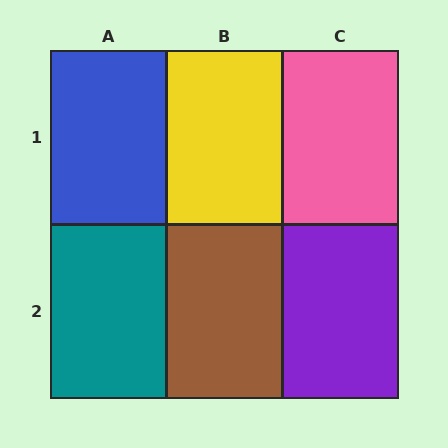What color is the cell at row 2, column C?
Purple.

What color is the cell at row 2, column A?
Teal.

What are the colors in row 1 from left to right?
Blue, yellow, pink.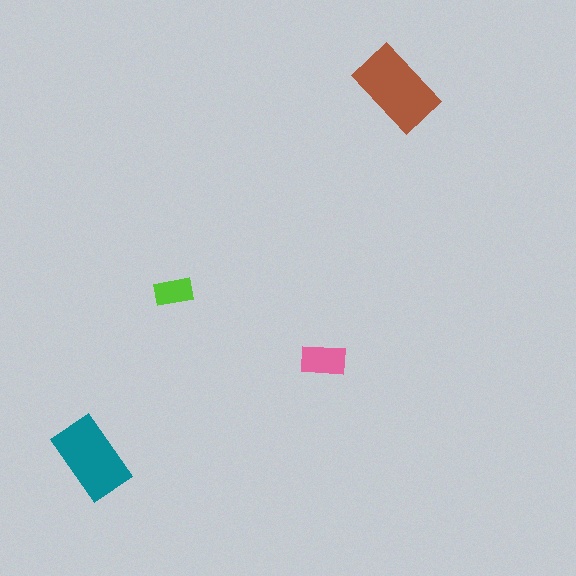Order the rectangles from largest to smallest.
the brown one, the teal one, the pink one, the lime one.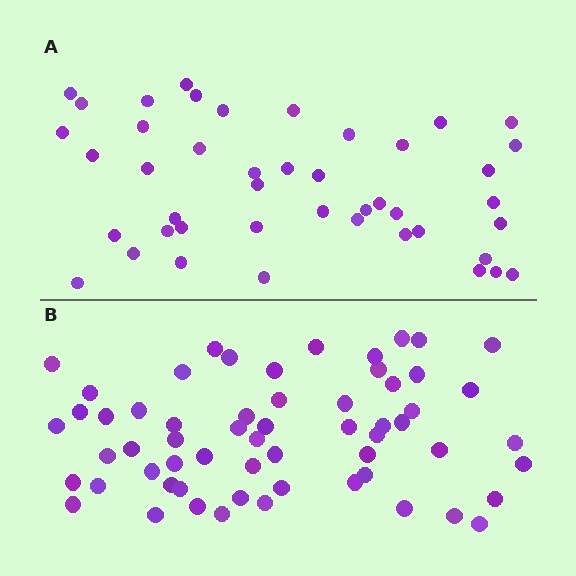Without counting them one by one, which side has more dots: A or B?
Region B (the bottom region) has more dots.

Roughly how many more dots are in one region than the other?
Region B has approximately 15 more dots than region A.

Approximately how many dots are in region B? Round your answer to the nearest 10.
About 60 dots.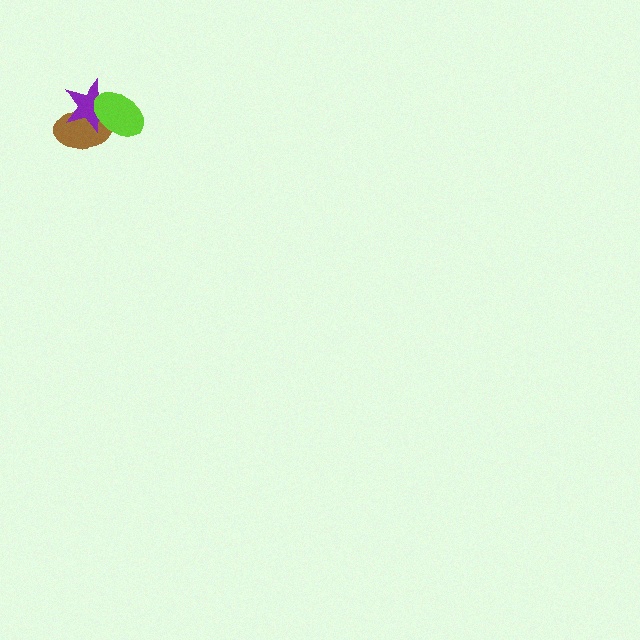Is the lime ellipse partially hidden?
No, no other shape covers it.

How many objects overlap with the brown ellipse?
2 objects overlap with the brown ellipse.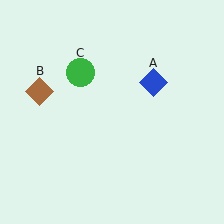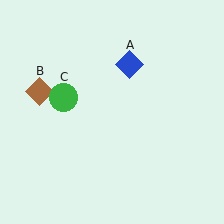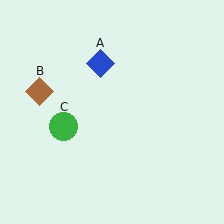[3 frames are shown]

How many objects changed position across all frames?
2 objects changed position: blue diamond (object A), green circle (object C).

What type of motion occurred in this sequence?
The blue diamond (object A), green circle (object C) rotated counterclockwise around the center of the scene.